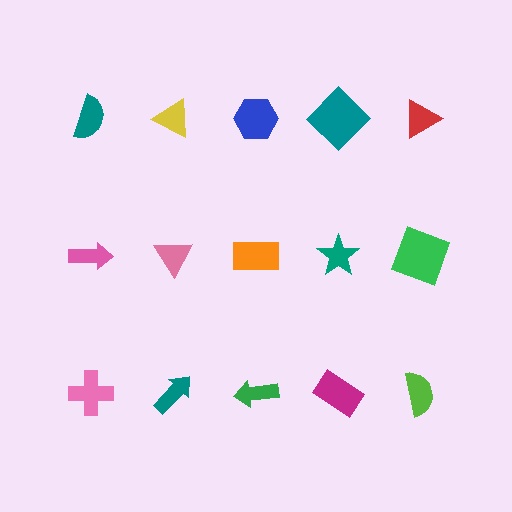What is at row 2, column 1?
A pink arrow.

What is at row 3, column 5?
A lime semicircle.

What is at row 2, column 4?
A teal star.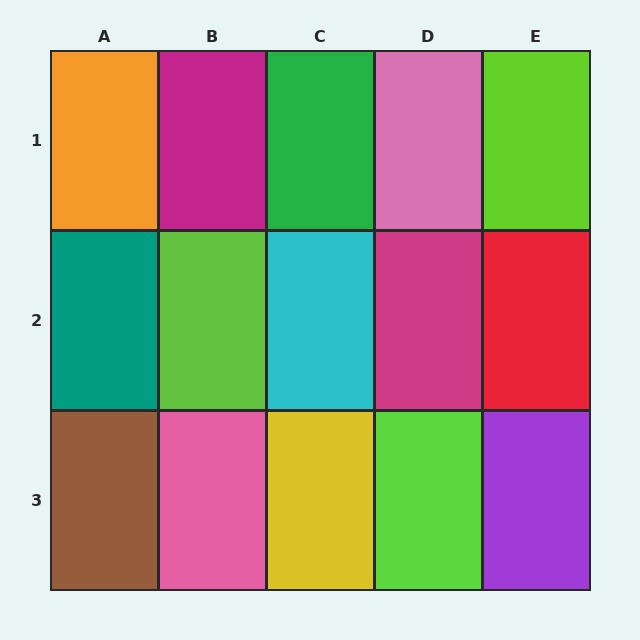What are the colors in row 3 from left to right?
Brown, pink, yellow, lime, purple.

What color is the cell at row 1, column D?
Pink.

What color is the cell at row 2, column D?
Magenta.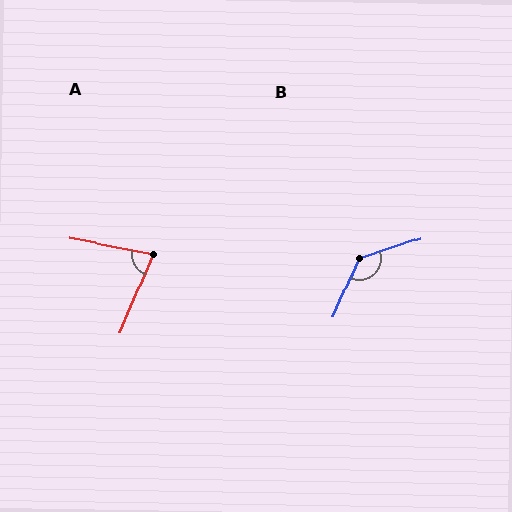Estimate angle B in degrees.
Approximately 132 degrees.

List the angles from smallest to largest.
A (78°), B (132°).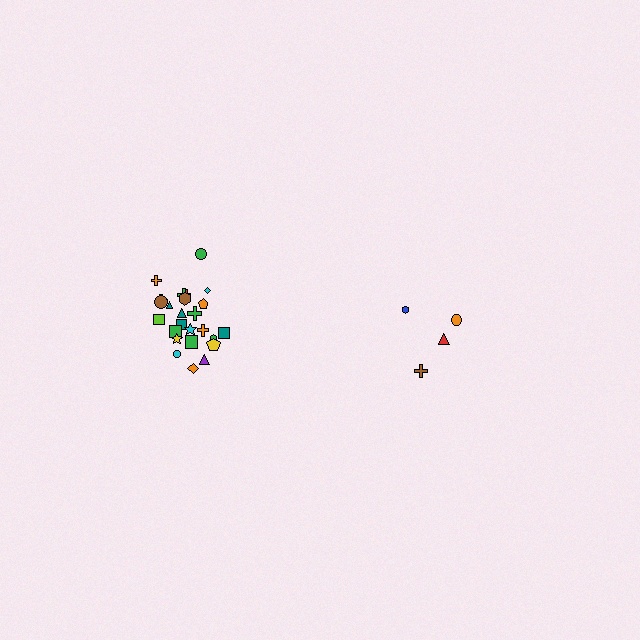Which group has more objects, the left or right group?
The left group.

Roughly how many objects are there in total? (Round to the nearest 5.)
Roughly 30 objects in total.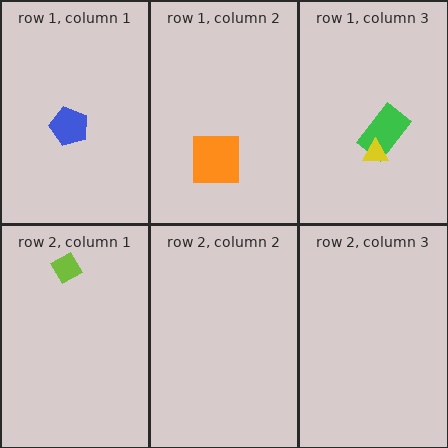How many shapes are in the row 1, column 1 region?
1.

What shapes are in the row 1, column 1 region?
The blue pentagon.